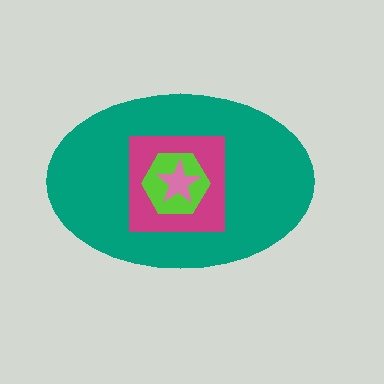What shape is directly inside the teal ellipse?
The magenta square.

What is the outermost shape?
The teal ellipse.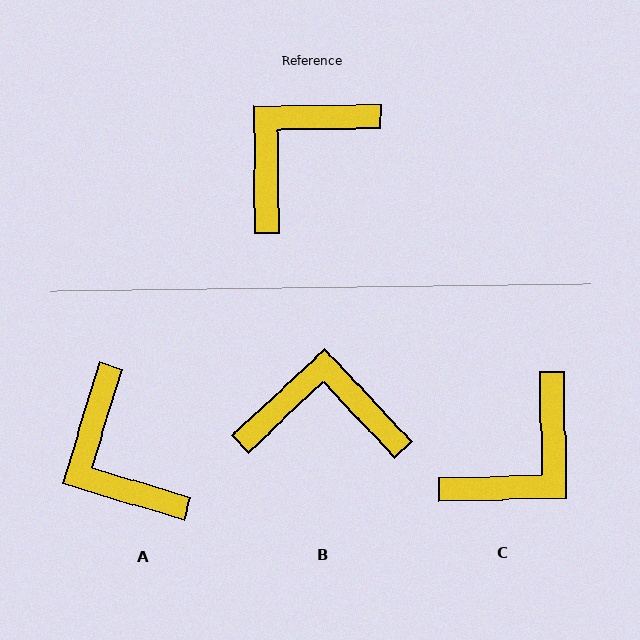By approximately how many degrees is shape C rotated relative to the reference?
Approximately 179 degrees clockwise.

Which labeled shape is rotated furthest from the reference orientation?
C, about 179 degrees away.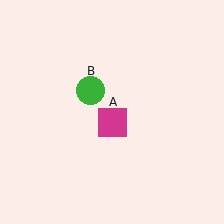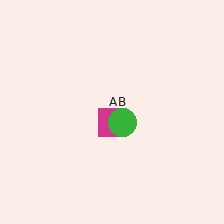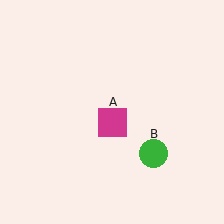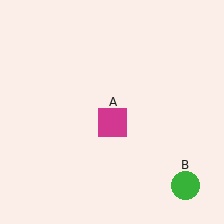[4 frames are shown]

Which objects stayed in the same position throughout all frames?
Magenta square (object A) remained stationary.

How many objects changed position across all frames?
1 object changed position: green circle (object B).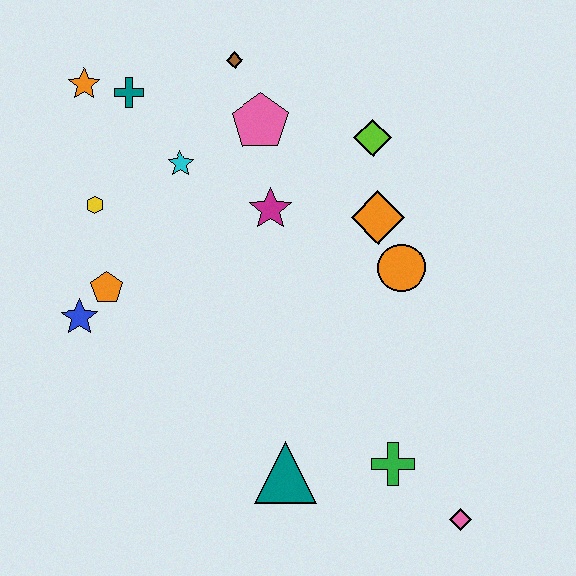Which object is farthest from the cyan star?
The pink diamond is farthest from the cyan star.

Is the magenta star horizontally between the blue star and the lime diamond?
Yes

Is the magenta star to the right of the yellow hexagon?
Yes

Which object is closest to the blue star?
The orange pentagon is closest to the blue star.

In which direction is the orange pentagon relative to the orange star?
The orange pentagon is below the orange star.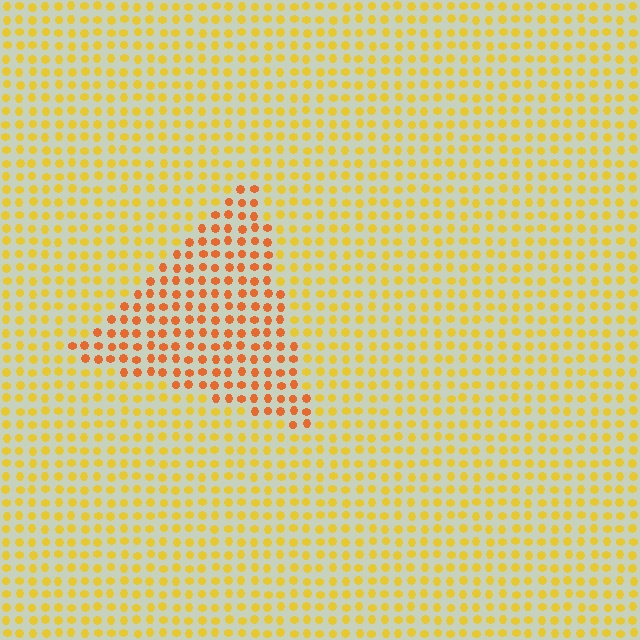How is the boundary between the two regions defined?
The boundary is defined purely by a slight shift in hue (about 31 degrees). Spacing, size, and orientation are identical on both sides.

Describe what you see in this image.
The image is filled with small yellow elements in a uniform arrangement. A triangle-shaped region is visible where the elements are tinted to a slightly different hue, forming a subtle color boundary.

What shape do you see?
I see a triangle.